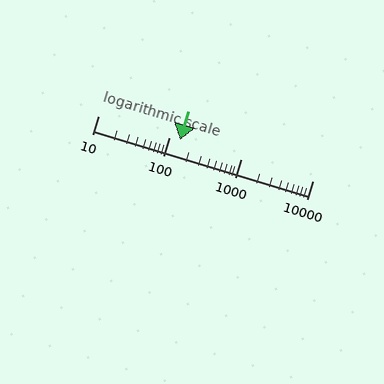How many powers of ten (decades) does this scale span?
The scale spans 3 decades, from 10 to 10000.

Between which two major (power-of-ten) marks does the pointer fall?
The pointer is between 100 and 1000.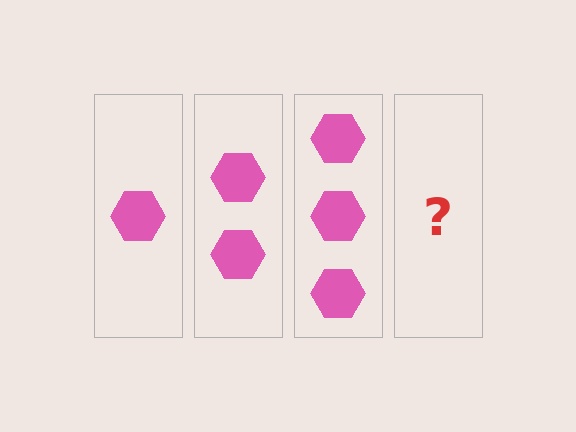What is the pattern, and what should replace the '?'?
The pattern is that each step adds one more hexagon. The '?' should be 4 hexagons.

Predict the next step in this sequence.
The next step is 4 hexagons.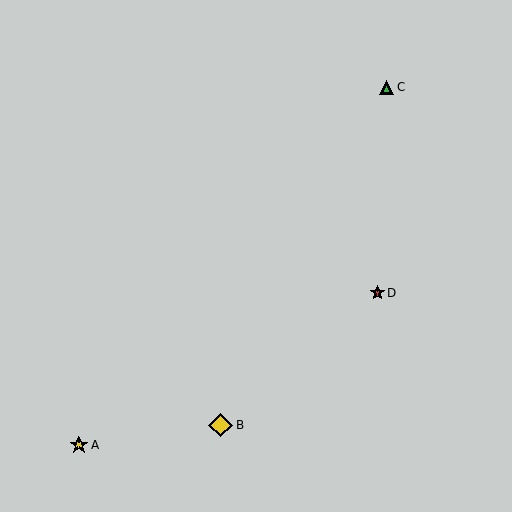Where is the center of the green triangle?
The center of the green triangle is at (387, 87).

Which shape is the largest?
The yellow diamond (labeled B) is the largest.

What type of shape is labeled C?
Shape C is a green triangle.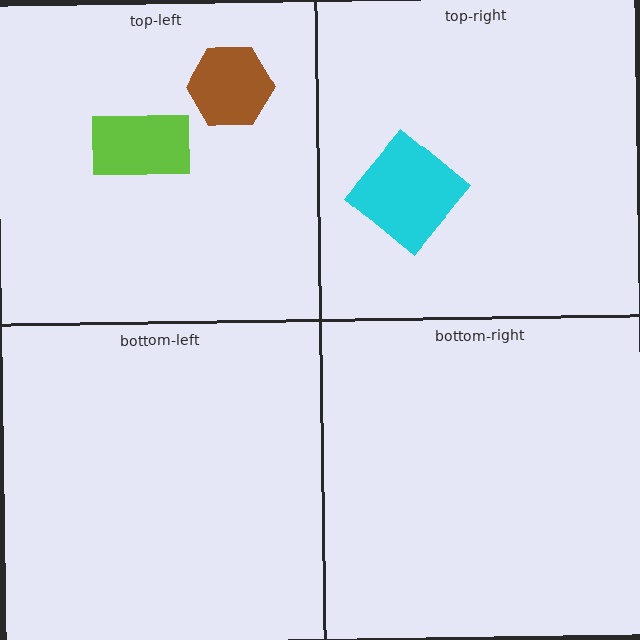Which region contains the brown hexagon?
The top-left region.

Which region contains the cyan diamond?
The top-right region.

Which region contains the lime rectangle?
The top-left region.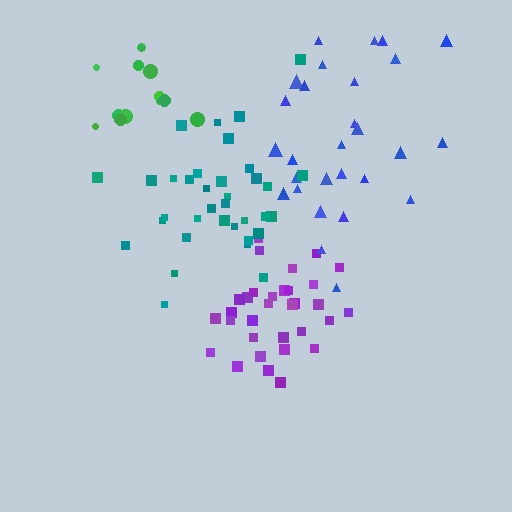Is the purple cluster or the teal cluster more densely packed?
Purple.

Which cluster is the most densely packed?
Purple.